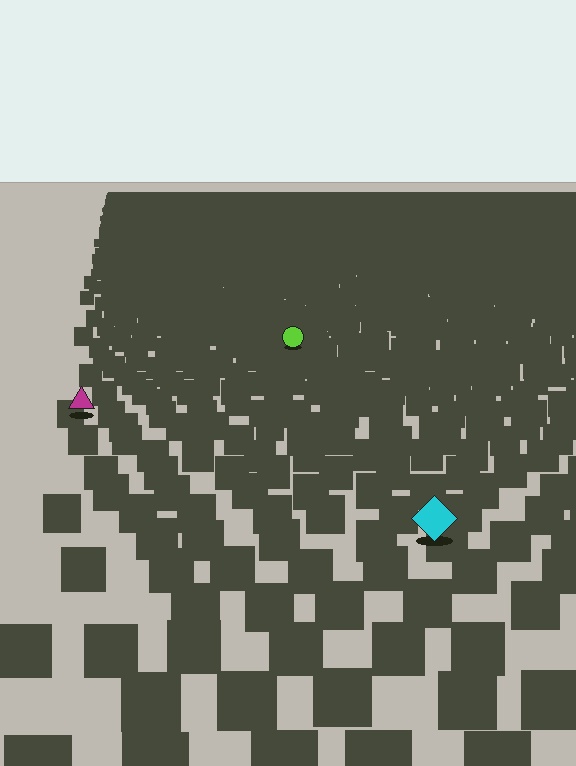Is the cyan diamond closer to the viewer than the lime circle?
Yes. The cyan diamond is closer — you can tell from the texture gradient: the ground texture is coarser near it.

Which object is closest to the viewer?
The cyan diamond is closest. The texture marks near it are larger and more spread out.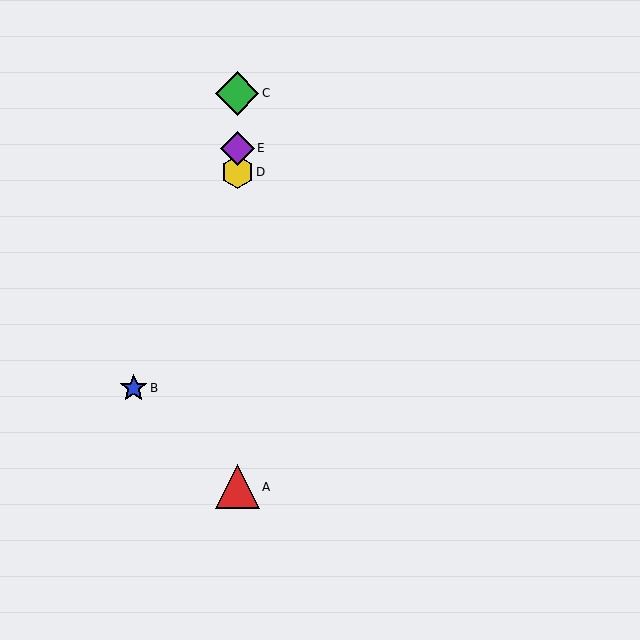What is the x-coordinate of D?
Object D is at x≈237.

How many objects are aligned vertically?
4 objects (A, C, D, E) are aligned vertically.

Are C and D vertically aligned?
Yes, both are at x≈237.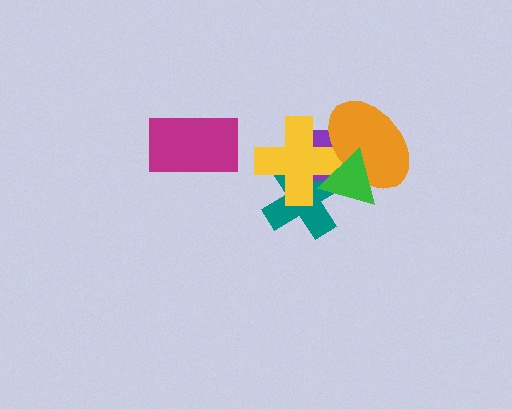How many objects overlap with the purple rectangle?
4 objects overlap with the purple rectangle.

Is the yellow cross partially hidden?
Yes, it is partially covered by another shape.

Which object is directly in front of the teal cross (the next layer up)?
The purple rectangle is directly in front of the teal cross.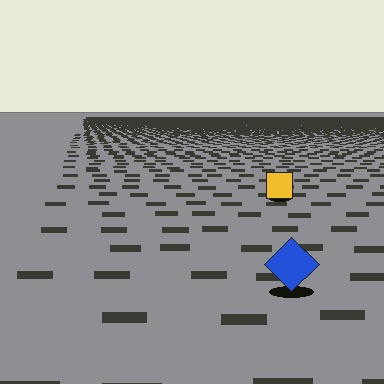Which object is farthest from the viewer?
The yellow square is farthest from the viewer. It appears smaller and the ground texture around it is denser.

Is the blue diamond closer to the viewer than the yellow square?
Yes. The blue diamond is closer — you can tell from the texture gradient: the ground texture is coarser near it.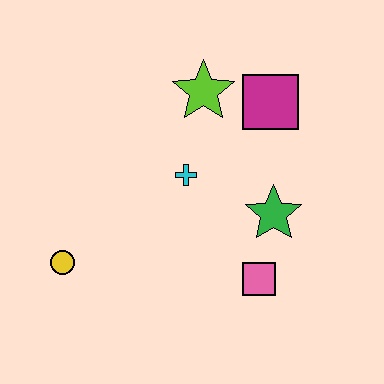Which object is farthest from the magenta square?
The yellow circle is farthest from the magenta square.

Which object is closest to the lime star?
The magenta square is closest to the lime star.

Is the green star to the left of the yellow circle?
No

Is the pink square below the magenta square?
Yes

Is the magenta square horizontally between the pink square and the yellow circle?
No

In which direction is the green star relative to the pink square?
The green star is above the pink square.